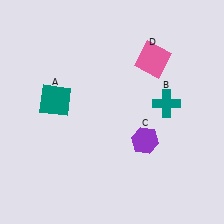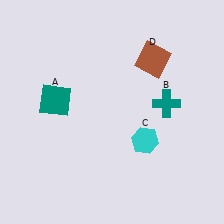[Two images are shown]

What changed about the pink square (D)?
In Image 1, D is pink. In Image 2, it changed to brown.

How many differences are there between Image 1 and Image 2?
There are 2 differences between the two images.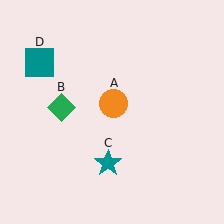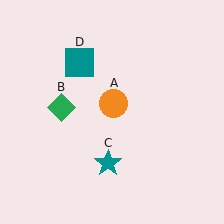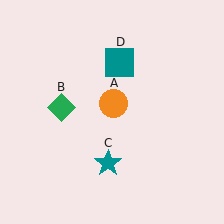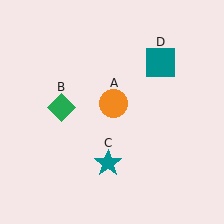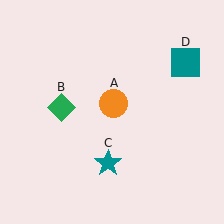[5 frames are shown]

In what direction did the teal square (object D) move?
The teal square (object D) moved right.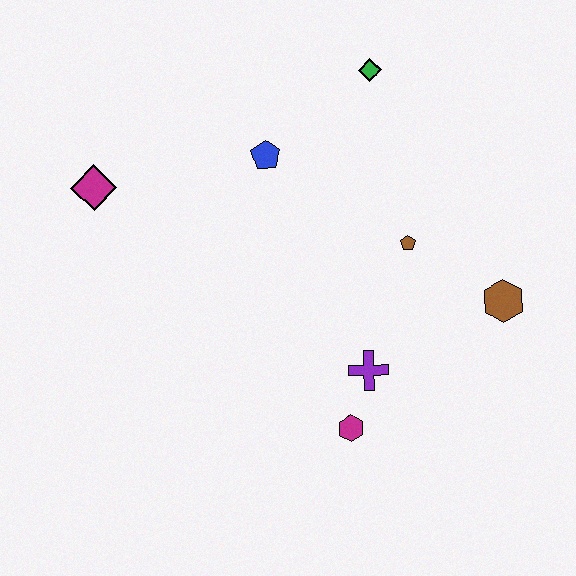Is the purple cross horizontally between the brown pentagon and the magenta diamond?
Yes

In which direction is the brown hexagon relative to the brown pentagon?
The brown hexagon is to the right of the brown pentagon.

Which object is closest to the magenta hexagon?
The purple cross is closest to the magenta hexagon.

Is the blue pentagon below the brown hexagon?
No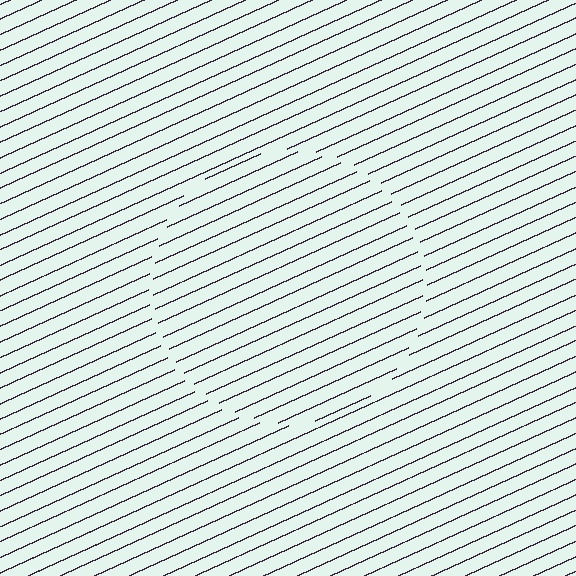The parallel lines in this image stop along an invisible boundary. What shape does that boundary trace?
An illusory circle. The interior of the shape contains the same grating, shifted by half a period — the contour is defined by the phase discontinuity where line-ends from the inner and outer gratings abut.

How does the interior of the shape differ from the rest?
The interior of the shape contains the same grating, shifted by half a period — the contour is defined by the phase discontinuity where line-ends from the inner and outer gratings abut.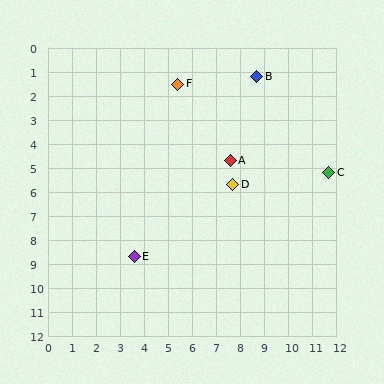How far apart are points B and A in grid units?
Points B and A are about 3.7 grid units apart.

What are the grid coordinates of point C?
Point C is at approximately (11.7, 5.2).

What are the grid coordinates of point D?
Point D is at approximately (7.7, 5.7).